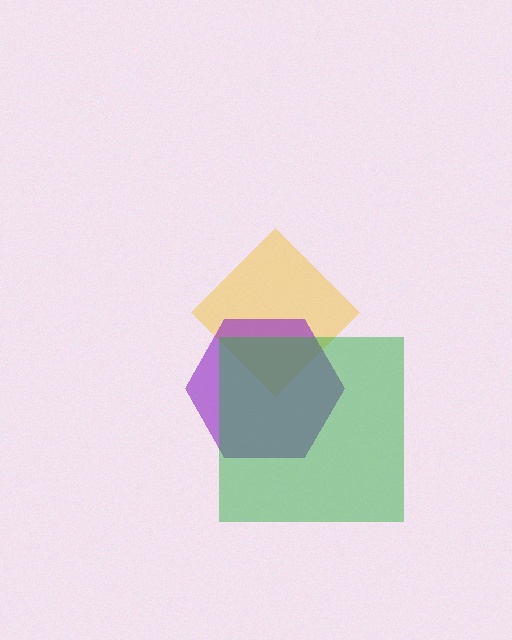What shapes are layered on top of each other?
The layered shapes are: a yellow diamond, a purple hexagon, a green square.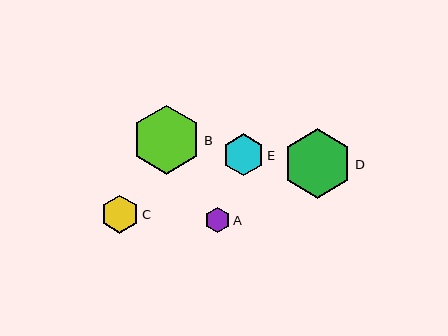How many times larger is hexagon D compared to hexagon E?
Hexagon D is approximately 1.7 times the size of hexagon E.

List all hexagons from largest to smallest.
From largest to smallest: D, B, E, C, A.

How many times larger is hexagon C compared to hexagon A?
Hexagon C is approximately 1.5 times the size of hexagon A.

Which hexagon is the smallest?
Hexagon A is the smallest with a size of approximately 25 pixels.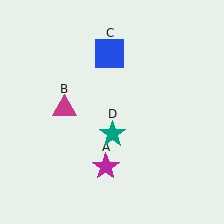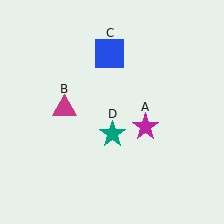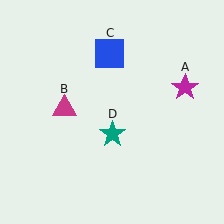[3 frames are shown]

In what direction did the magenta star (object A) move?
The magenta star (object A) moved up and to the right.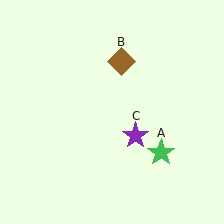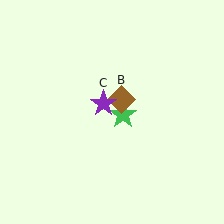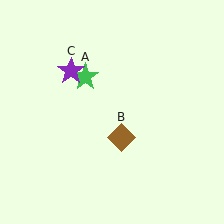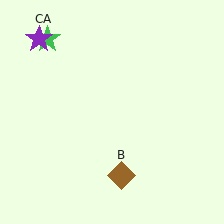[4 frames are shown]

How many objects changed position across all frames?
3 objects changed position: green star (object A), brown diamond (object B), purple star (object C).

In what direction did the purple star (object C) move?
The purple star (object C) moved up and to the left.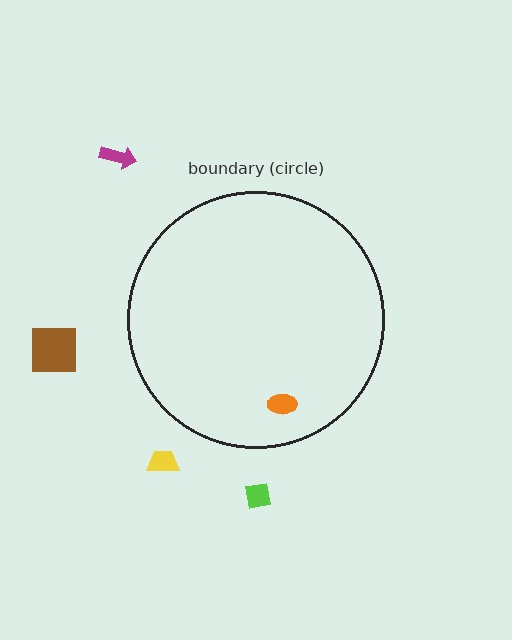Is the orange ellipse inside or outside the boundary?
Inside.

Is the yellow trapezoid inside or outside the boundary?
Outside.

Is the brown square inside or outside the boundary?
Outside.